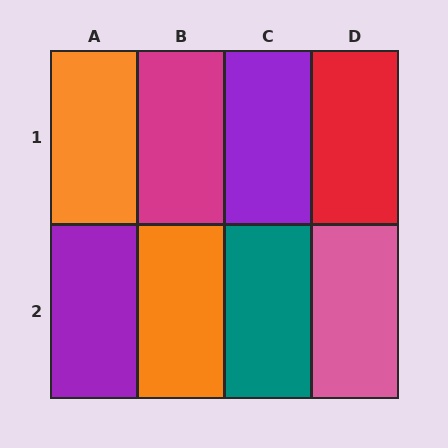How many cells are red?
1 cell is red.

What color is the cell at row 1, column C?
Purple.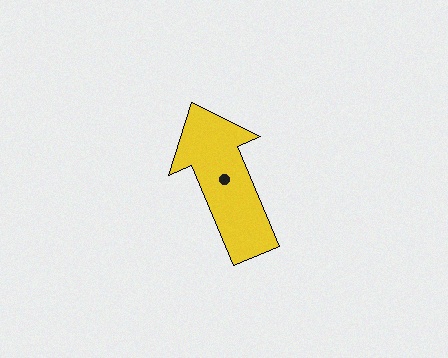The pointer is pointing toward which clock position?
Roughly 11 o'clock.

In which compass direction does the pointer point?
Northwest.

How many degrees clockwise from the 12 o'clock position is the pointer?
Approximately 337 degrees.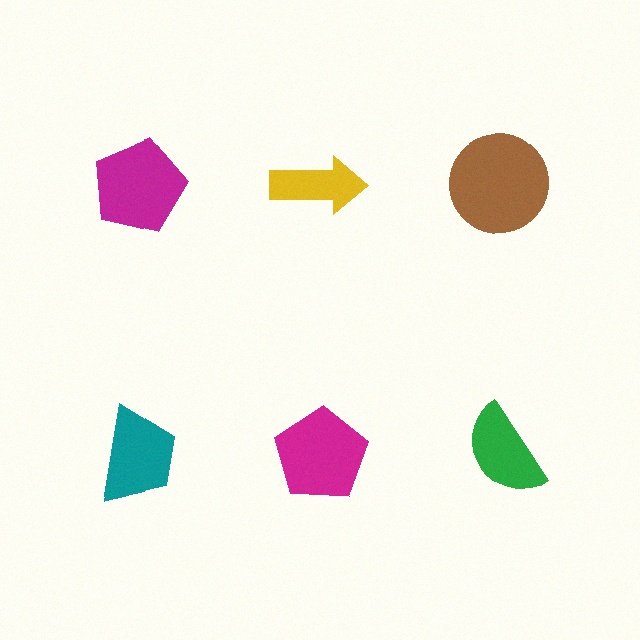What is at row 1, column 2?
A yellow arrow.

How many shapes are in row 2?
3 shapes.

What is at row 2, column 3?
A green semicircle.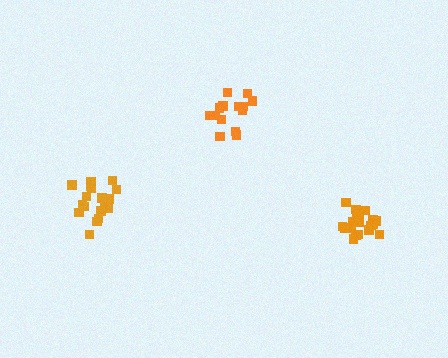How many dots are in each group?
Group 1: 19 dots, Group 2: 19 dots, Group 3: 14 dots (52 total).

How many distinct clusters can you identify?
There are 3 distinct clusters.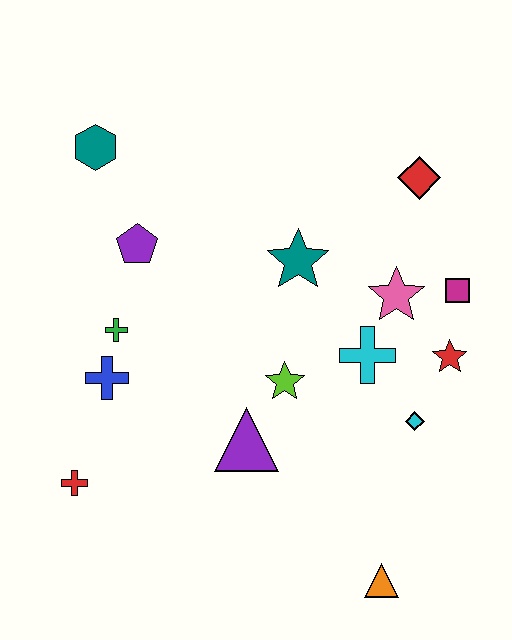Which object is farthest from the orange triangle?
The teal hexagon is farthest from the orange triangle.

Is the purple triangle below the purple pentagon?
Yes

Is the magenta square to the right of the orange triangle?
Yes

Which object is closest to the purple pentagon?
The green cross is closest to the purple pentagon.